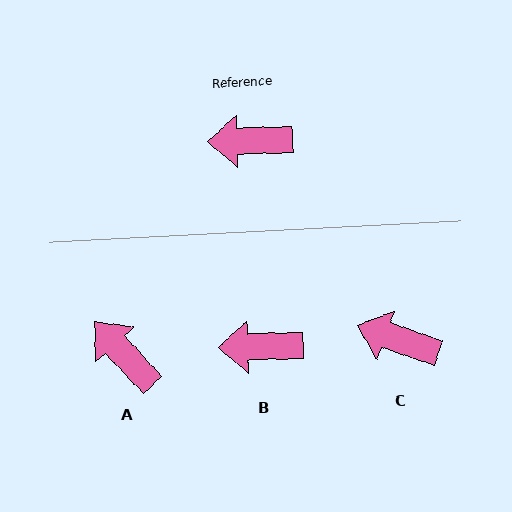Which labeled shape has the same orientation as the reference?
B.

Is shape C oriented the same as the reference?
No, it is off by about 21 degrees.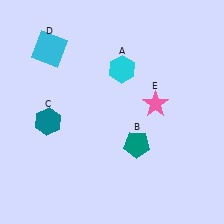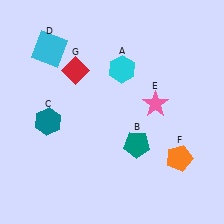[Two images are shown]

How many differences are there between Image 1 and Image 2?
There are 2 differences between the two images.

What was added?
An orange pentagon (F), a red diamond (G) were added in Image 2.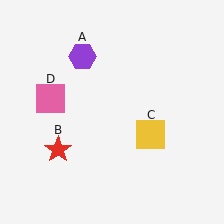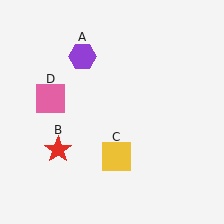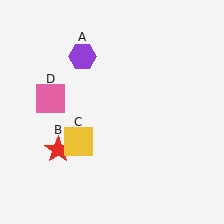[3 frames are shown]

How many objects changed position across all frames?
1 object changed position: yellow square (object C).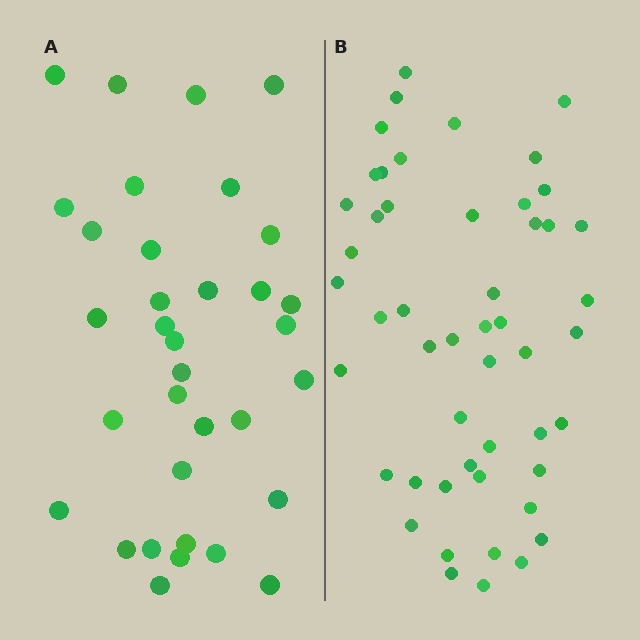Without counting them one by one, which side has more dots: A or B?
Region B (the right region) has more dots.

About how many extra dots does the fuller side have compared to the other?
Region B has approximately 15 more dots than region A.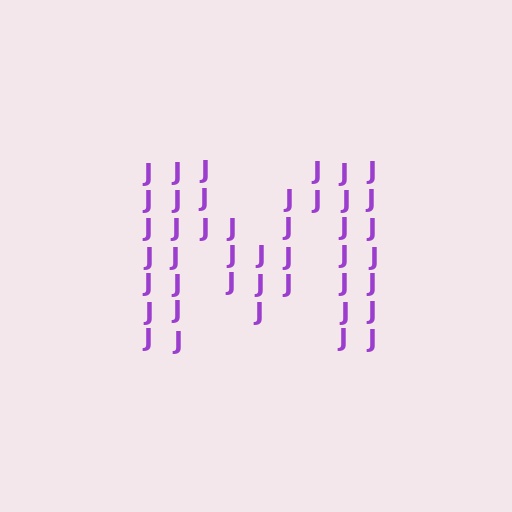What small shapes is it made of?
It is made of small letter J's.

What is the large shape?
The large shape is the letter M.